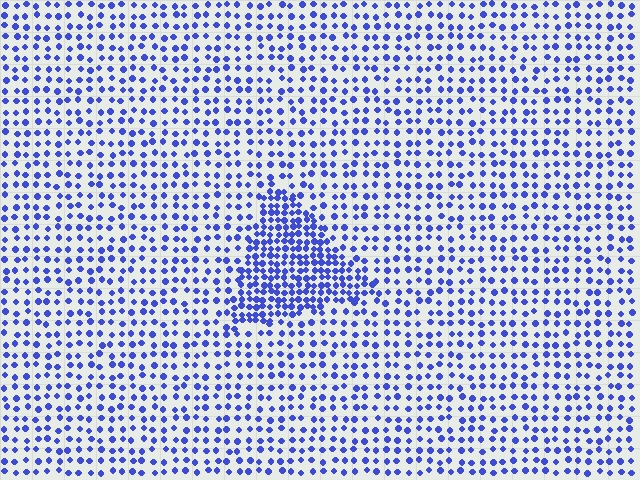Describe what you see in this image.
The image contains small blue elements arranged at two different densities. A triangle-shaped region is visible where the elements are more densely packed than the surrounding area.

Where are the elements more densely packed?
The elements are more densely packed inside the triangle boundary.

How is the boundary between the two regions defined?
The boundary is defined by a change in element density (approximately 2.2x ratio). All elements are the same color, size, and shape.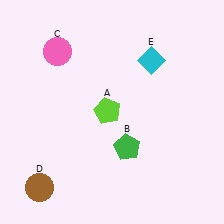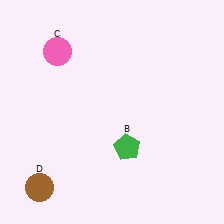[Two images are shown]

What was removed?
The lime pentagon (A), the cyan diamond (E) were removed in Image 2.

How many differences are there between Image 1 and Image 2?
There are 2 differences between the two images.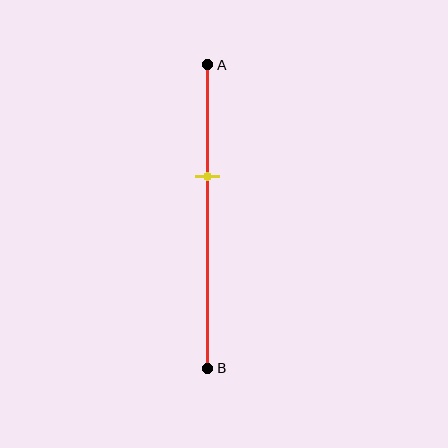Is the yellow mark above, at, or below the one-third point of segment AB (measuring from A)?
The yellow mark is below the one-third point of segment AB.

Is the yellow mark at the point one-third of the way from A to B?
No, the mark is at about 35% from A, not at the 33% one-third point.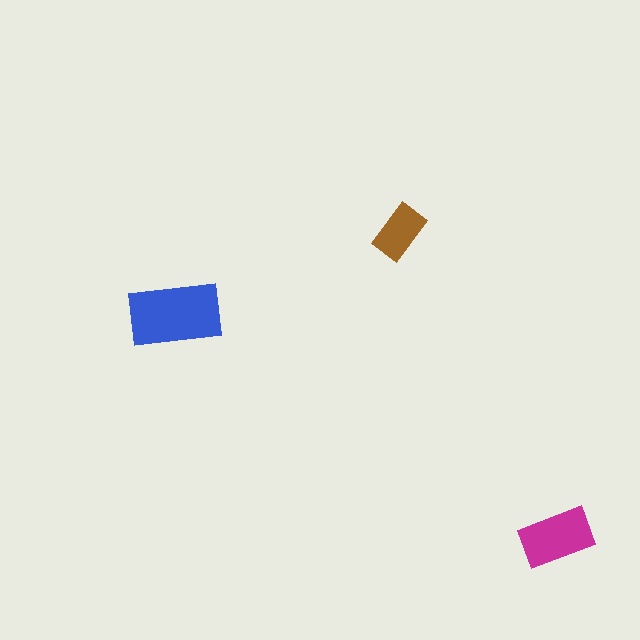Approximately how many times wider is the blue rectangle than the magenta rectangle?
About 1.5 times wider.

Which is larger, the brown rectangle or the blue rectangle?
The blue one.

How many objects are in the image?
There are 3 objects in the image.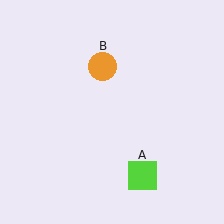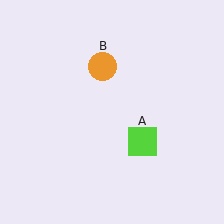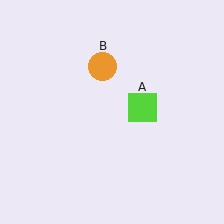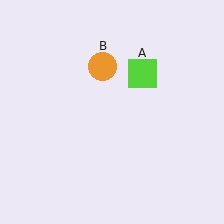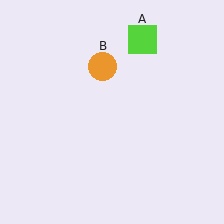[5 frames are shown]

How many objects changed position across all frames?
1 object changed position: lime square (object A).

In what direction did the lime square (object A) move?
The lime square (object A) moved up.